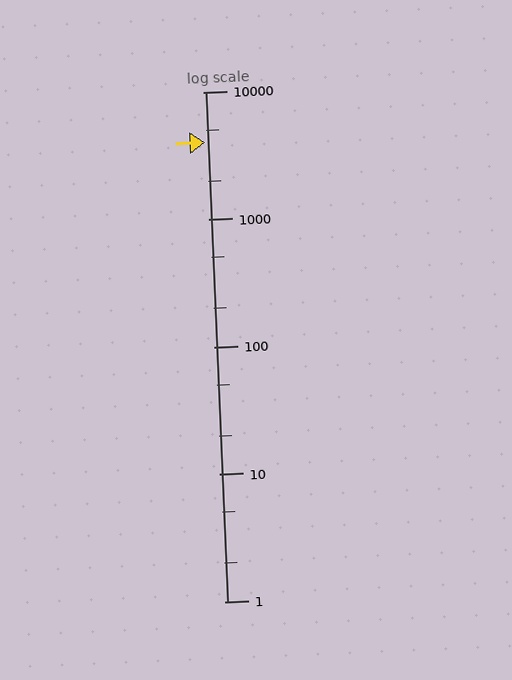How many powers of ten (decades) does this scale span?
The scale spans 4 decades, from 1 to 10000.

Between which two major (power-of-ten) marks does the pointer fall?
The pointer is between 1000 and 10000.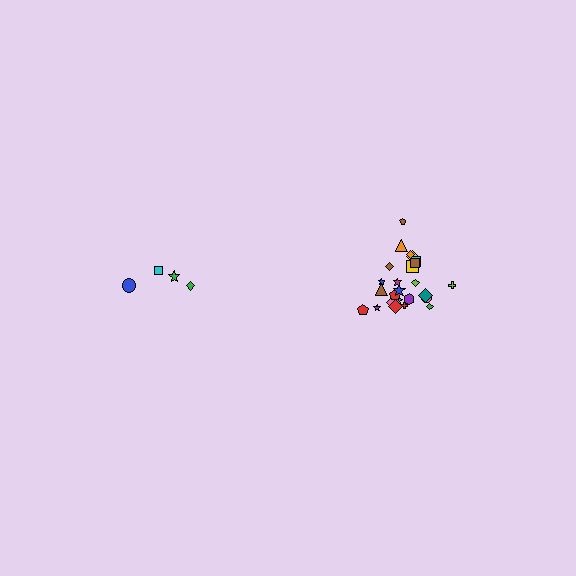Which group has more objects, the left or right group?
The right group.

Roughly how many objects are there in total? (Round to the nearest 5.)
Roughly 30 objects in total.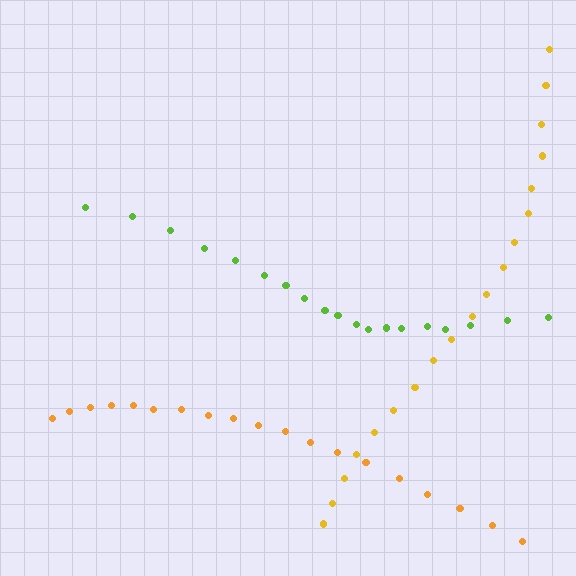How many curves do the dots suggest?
There are 3 distinct paths.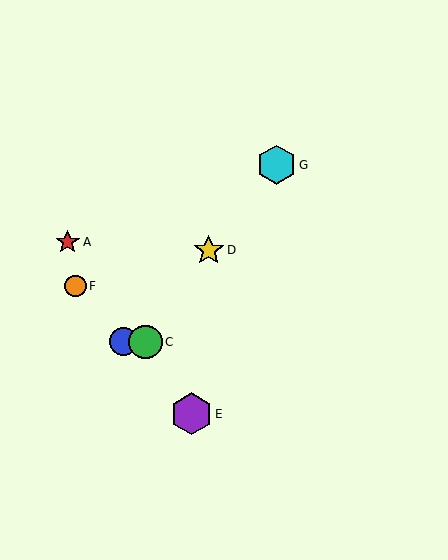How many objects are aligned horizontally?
2 objects (B, C) are aligned horizontally.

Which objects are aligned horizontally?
Objects B, C are aligned horizontally.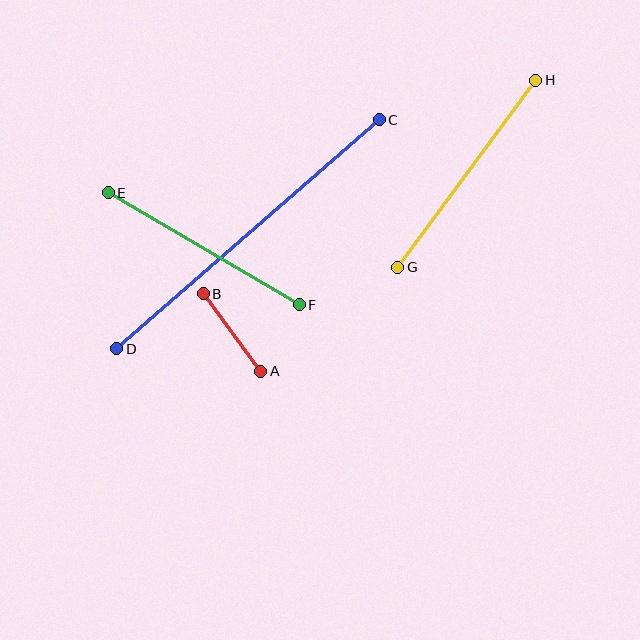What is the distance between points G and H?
The distance is approximately 232 pixels.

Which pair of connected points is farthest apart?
Points C and D are farthest apart.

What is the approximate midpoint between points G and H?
The midpoint is at approximately (467, 174) pixels.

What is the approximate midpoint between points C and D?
The midpoint is at approximately (248, 234) pixels.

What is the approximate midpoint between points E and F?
The midpoint is at approximately (204, 249) pixels.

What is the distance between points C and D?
The distance is approximately 348 pixels.